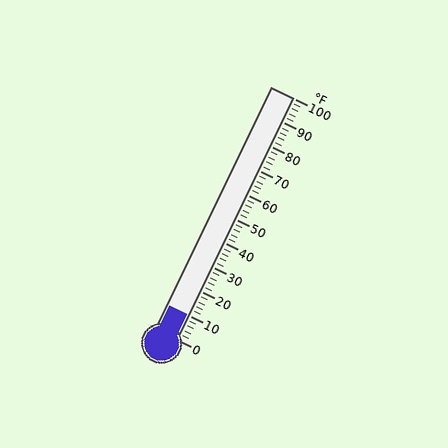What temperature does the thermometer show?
The thermometer shows approximately 10°F.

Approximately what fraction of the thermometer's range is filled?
The thermometer is filled to approximately 10% of its range.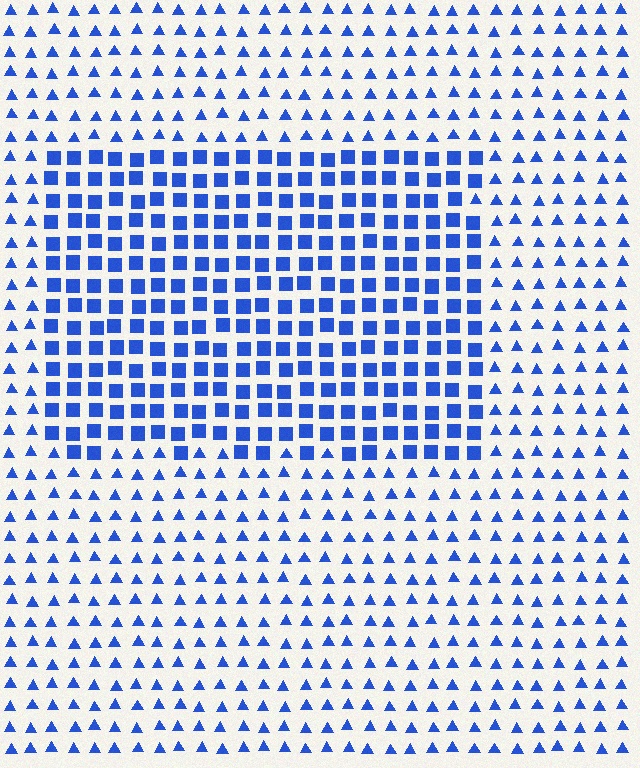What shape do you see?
I see a rectangle.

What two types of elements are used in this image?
The image uses squares inside the rectangle region and triangles outside it.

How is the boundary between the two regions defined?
The boundary is defined by a change in element shape: squares inside vs. triangles outside. All elements share the same color and spacing.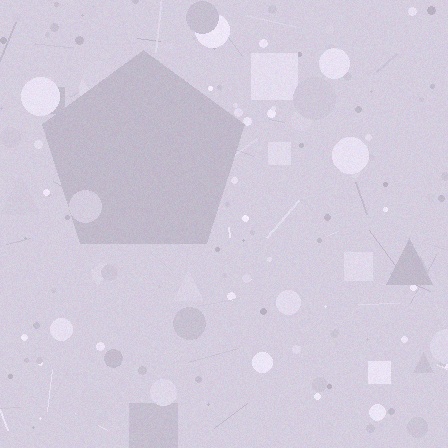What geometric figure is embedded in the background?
A pentagon is embedded in the background.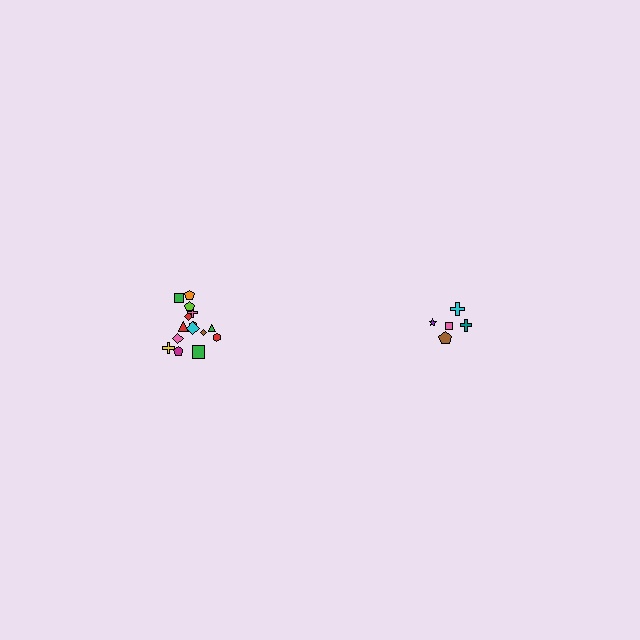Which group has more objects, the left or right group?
The left group.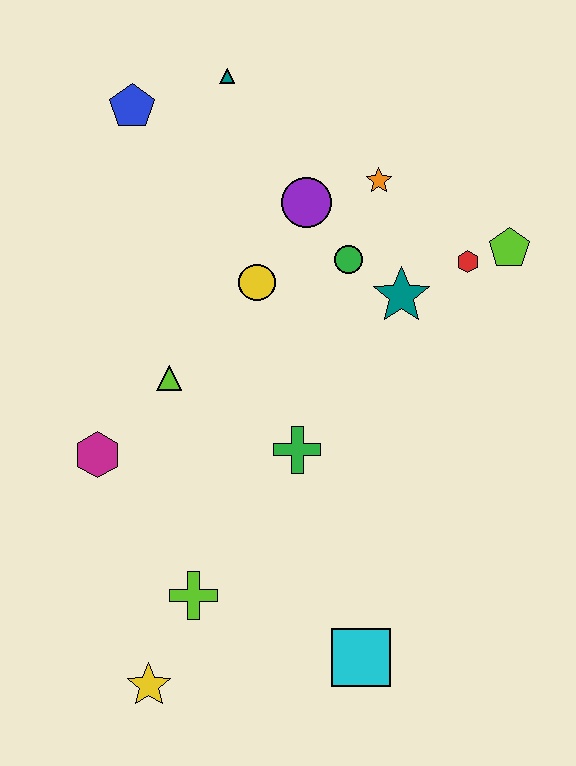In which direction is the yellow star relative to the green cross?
The yellow star is below the green cross.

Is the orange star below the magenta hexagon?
No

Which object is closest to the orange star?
The purple circle is closest to the orange star.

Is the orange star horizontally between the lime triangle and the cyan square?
No